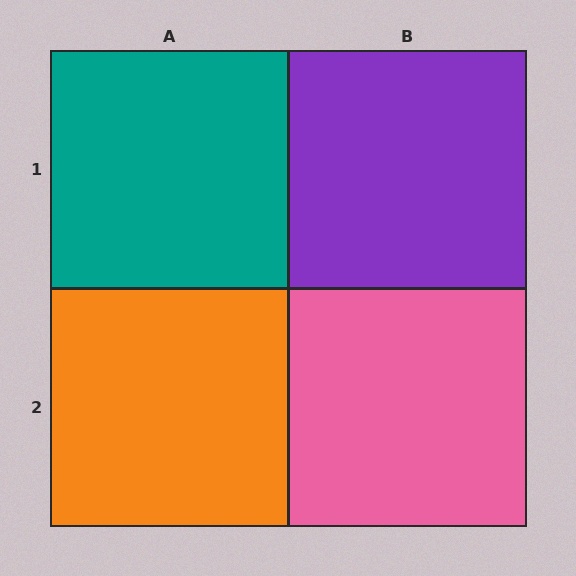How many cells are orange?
1 cell is orange.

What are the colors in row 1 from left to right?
Teal, purple.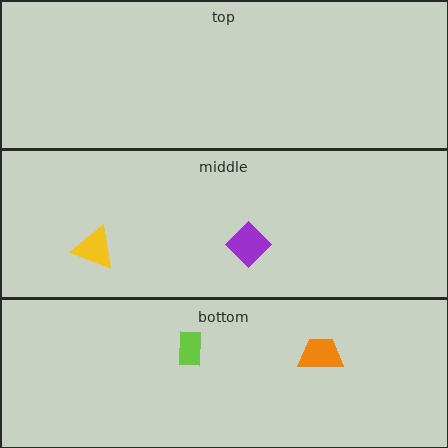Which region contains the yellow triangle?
The middle region.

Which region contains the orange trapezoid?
The bottom region.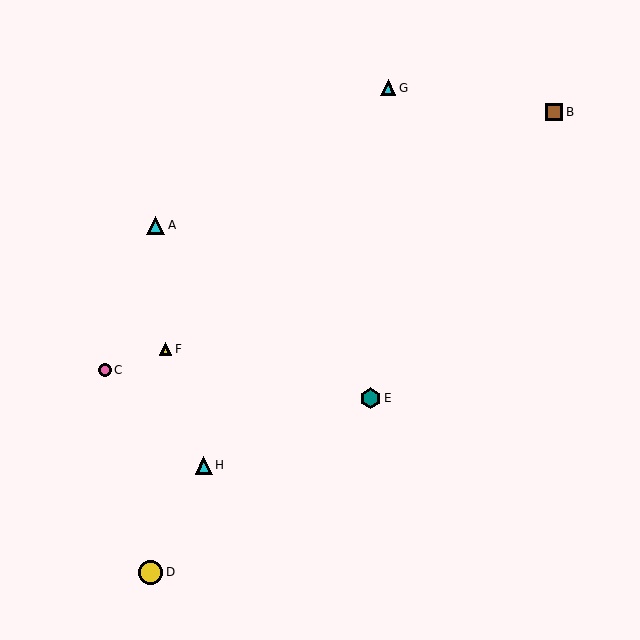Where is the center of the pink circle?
The center of the pink circle is at (105, 370).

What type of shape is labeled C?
Shape C is a pink circle.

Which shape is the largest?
The yellow circle (labeled D) is the largest.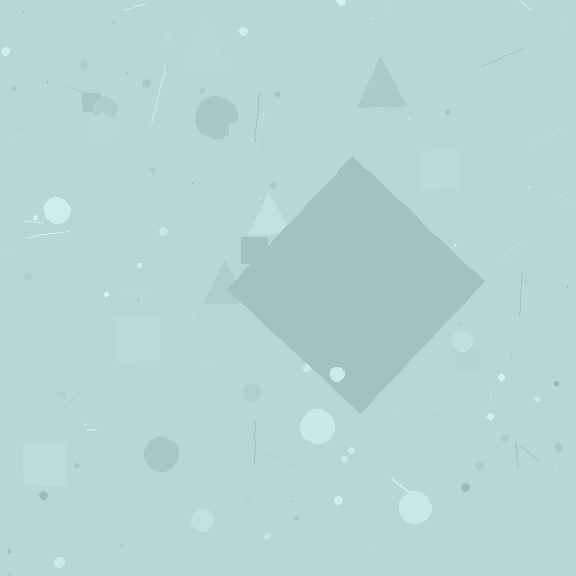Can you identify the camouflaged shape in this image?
The camouflaged shape is a diamond.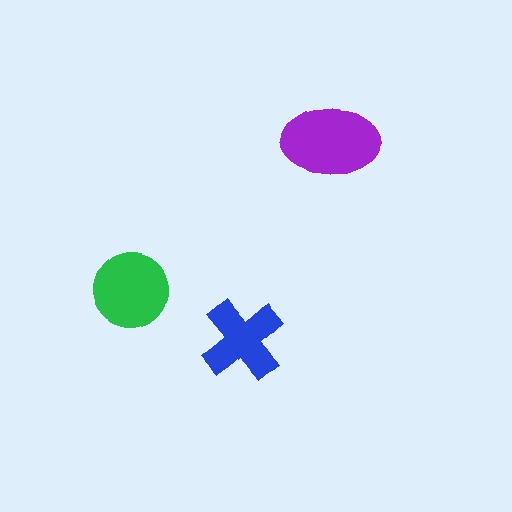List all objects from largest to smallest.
The purple ellipse, the green circle, the blue cross.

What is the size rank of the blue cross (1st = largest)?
3rd.